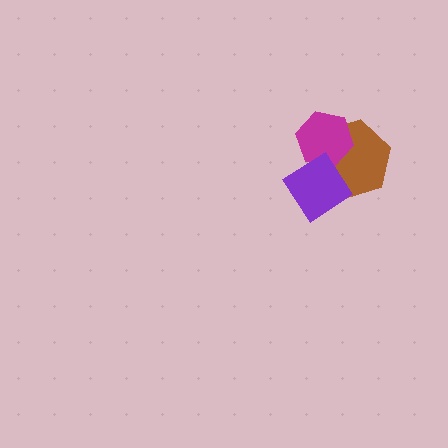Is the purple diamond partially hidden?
No, no other shape covers it.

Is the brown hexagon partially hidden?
Yes, it is partially covered by another shape.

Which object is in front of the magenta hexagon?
The purple diamond is in front of the magenta hexagon.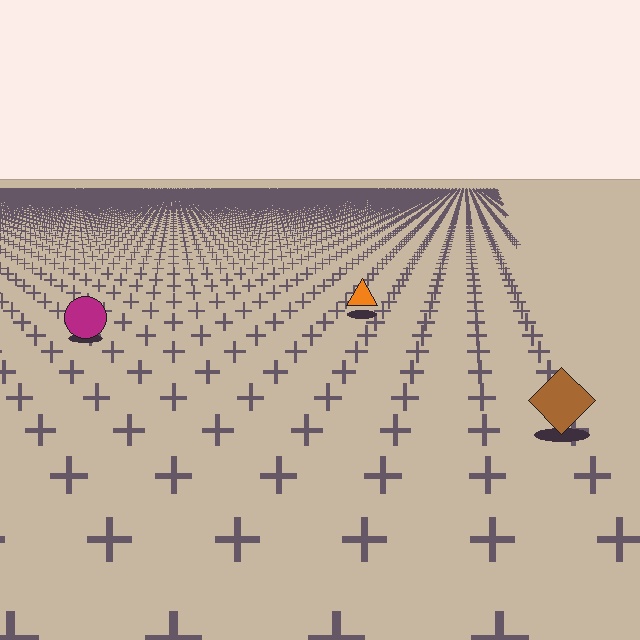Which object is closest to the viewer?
The brown diamond is closest. The texture marks near it are larger and more spread out.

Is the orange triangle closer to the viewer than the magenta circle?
No. The magenta circle is closer — you can tell from the texture gradient: the ground texture is coarser near it.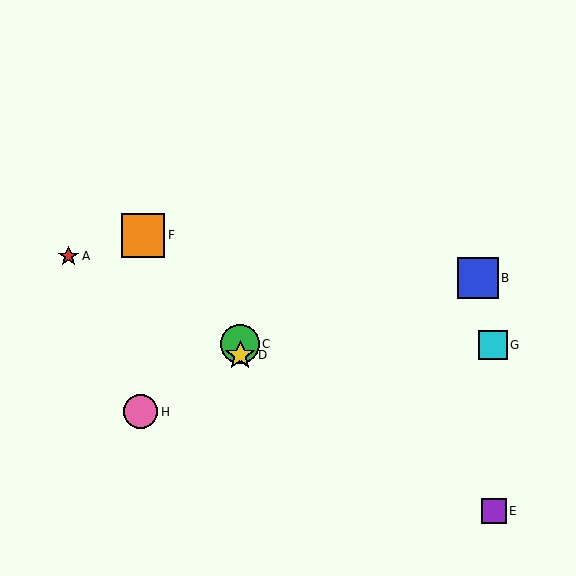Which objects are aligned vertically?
Objects C, D are aligned vertically.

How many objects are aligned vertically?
2 objects (C, D) are aligned vertically.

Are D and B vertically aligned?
No, D is at x≈240 and B is at x≈478.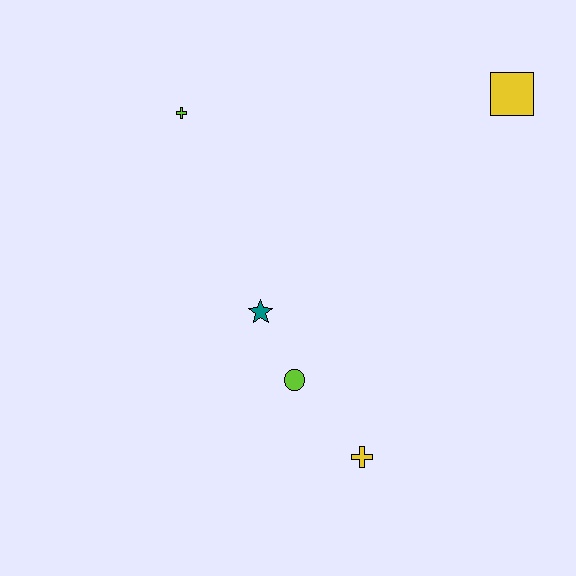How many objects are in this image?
There are 5 objects.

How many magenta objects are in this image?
There are no magenta objects.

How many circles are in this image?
There is 1 circle.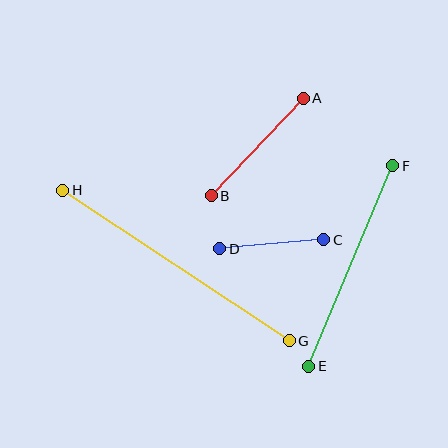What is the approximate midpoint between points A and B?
The midpoint is at approximately (257, 147) pixels.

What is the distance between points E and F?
The distance is approximately 217 pixels.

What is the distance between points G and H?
The distance is approximately 272 pixels.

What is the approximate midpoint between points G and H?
The midpoint is at approximately (176, 265) pixels.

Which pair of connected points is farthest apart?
Points G and H are farthest apart.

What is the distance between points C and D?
The distance is approximately 104 pixels.